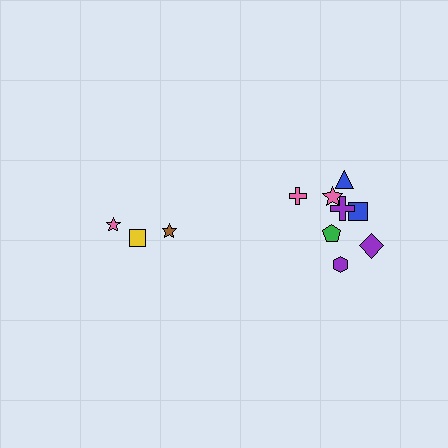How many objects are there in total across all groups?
There are 11 objects.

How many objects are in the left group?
There are 3 objects.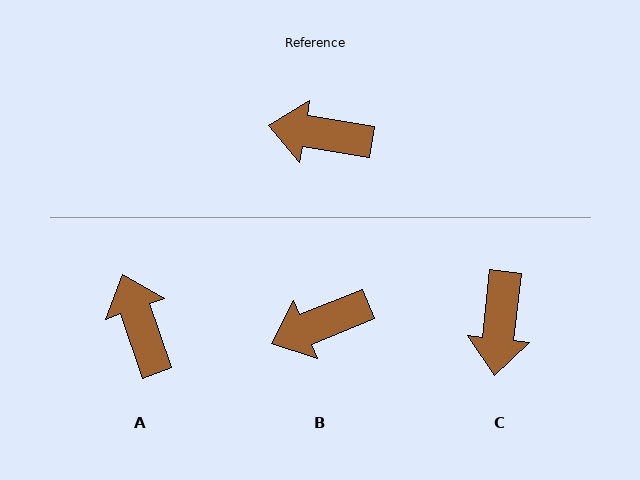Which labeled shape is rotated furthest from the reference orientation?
C, about 93 degrees away.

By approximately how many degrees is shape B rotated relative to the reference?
Approximately 31 degrees counter-clockwise.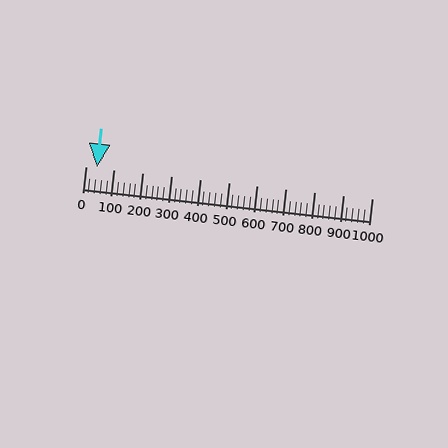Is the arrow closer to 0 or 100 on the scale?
The arrow is closer to 0.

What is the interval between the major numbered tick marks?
The major tick marks are spaced 100 units apart.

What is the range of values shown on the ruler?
The ruler shows values from 0 to 1000.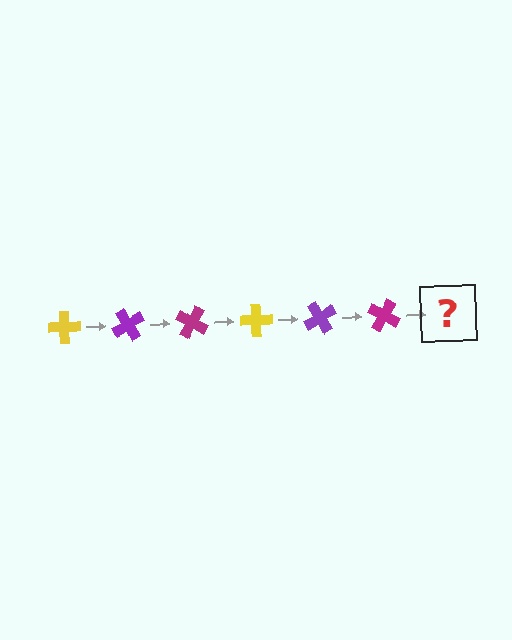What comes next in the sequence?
The next element should be a yellow cross, rotated 360 degrees from the start.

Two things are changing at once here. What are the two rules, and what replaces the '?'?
The two rules are that it rotates 60 degrees each step and the color cycles through yellow, purple, and magenta. The '?' should be a yellow cross, rotated 360 degrees from the start.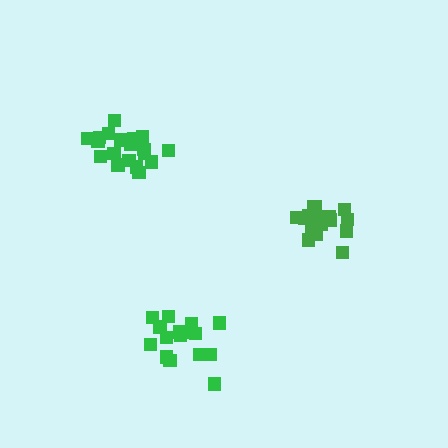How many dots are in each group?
Group 1: 19 dots, Group 2: 18 dots, Group 3: 18 dots (55 total).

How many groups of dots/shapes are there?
There are 3 groups.